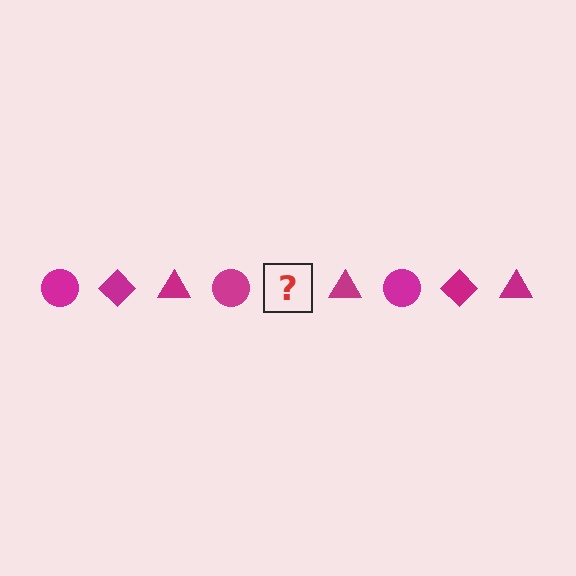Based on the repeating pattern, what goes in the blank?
The blank should be a magenta diamond.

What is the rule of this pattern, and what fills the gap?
The rule is that the pattern cycles through circle, diamond, triangle shapes in magenta. The gap should be filled with a magenta diamond.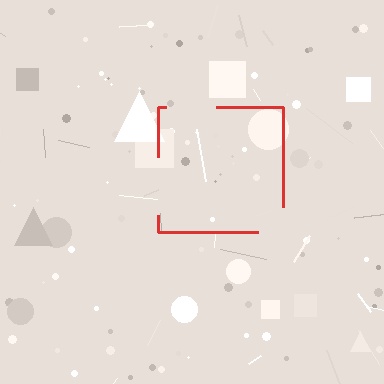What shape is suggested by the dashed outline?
The dashed outline suggests a square.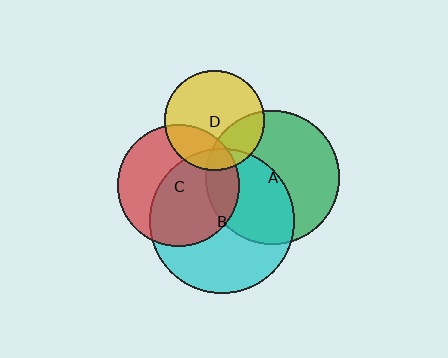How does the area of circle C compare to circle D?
Approximately 1.5 times.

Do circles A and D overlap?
Yes.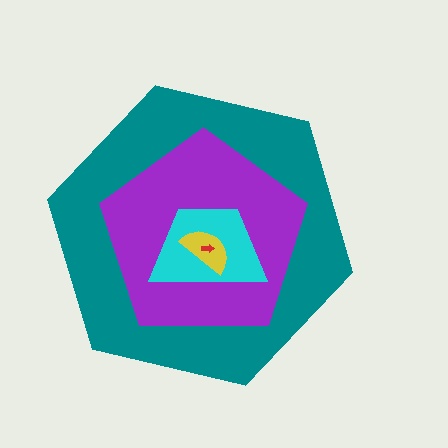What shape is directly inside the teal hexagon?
The purple pentagon.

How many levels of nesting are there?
5.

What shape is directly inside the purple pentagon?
The cyan trapezoid.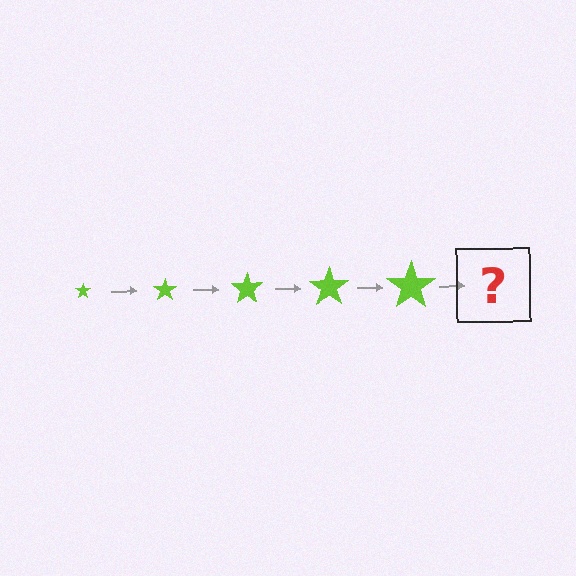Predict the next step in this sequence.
The next step is a lime star, larger than the previous one.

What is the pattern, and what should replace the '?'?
The pattern is that the star gets progressively larger each step. The '?' should be a lime star, larger than the previous one.